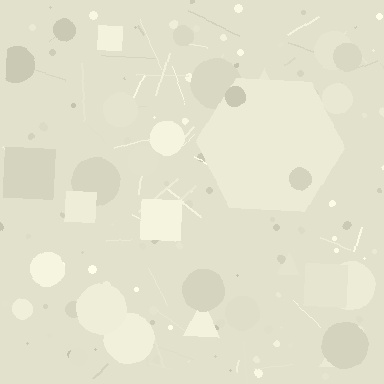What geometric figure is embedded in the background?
A hexagon is embedded in the background.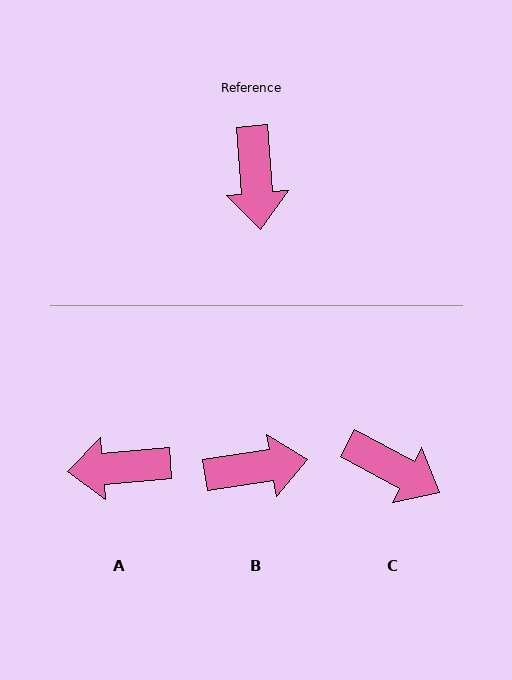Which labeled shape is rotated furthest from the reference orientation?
B, about 94 degrees away.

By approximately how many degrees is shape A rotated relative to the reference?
Approximately 90 degrees clockwise.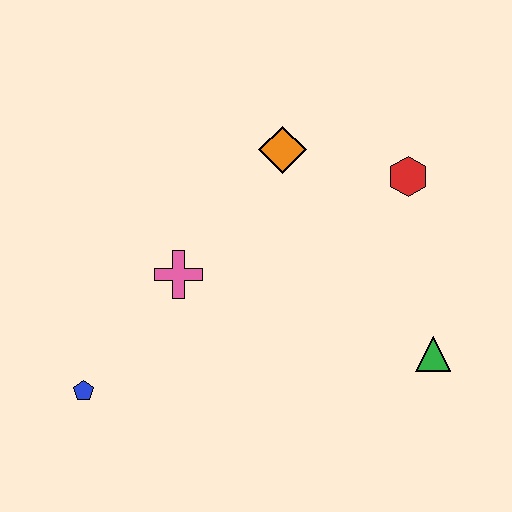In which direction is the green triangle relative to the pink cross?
The green triangle is to the right of the pink cross.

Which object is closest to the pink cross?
The blue pentagon is closest to the pink cross.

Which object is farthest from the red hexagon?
The blue pentagon is farthest from the red hexagon.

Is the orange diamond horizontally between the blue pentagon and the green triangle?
Yes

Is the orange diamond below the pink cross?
No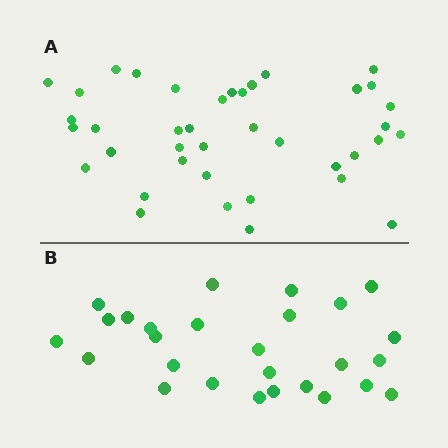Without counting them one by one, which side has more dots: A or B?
Region A (the top region) has more dots.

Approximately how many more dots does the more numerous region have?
Region A has roughly 12 or so more dots than region B.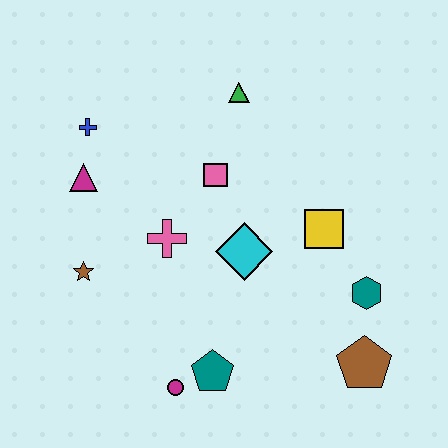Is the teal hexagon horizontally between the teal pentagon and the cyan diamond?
No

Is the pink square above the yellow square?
Yes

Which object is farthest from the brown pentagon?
The blue cross is farthest from the brown pentagon.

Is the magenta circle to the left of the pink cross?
No